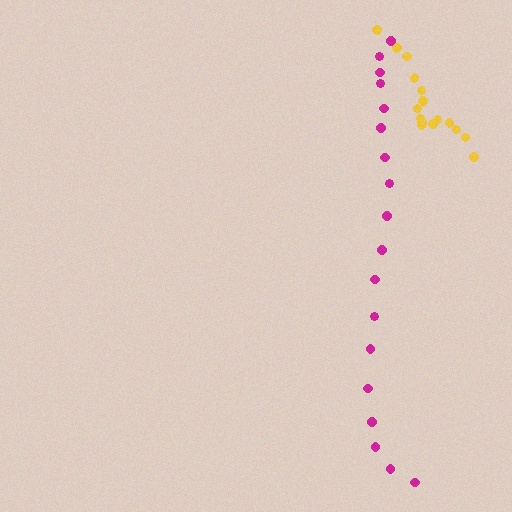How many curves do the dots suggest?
There are 2 distinct paths.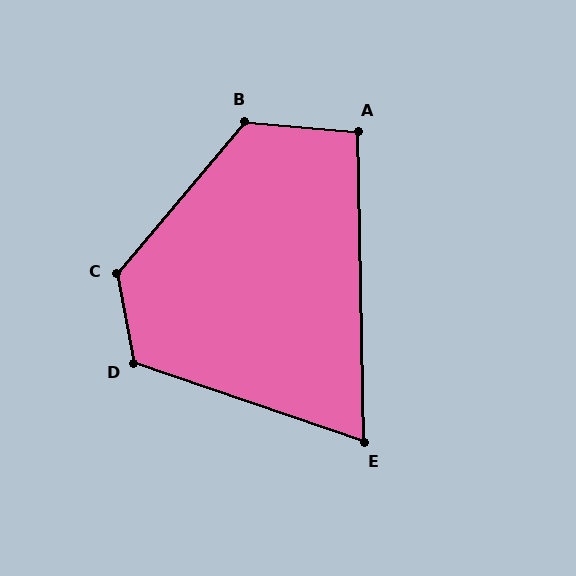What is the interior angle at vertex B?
Approximately 125 degrees (obtuse).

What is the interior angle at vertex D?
Approximately 119 degrees (obtuse).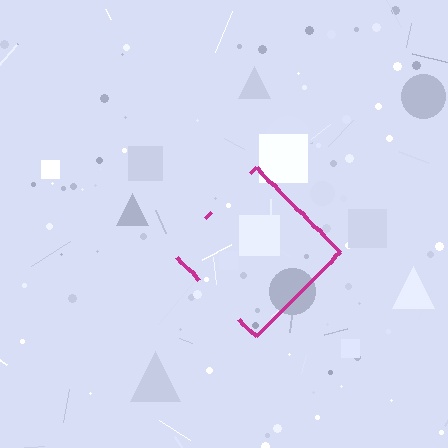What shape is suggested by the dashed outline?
The dashed outline suggests a diamond.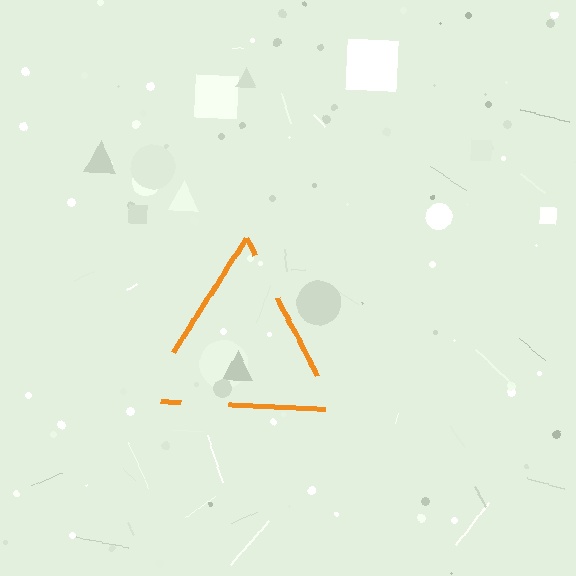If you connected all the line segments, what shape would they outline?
They would outline a triangle.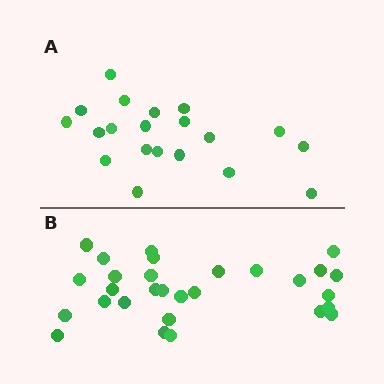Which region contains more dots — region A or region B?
Region B (the bottom region) has more dots.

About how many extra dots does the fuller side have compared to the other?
Region B has roughly 8 or so more dots than region A.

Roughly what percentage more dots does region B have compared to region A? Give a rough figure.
About 45% more.